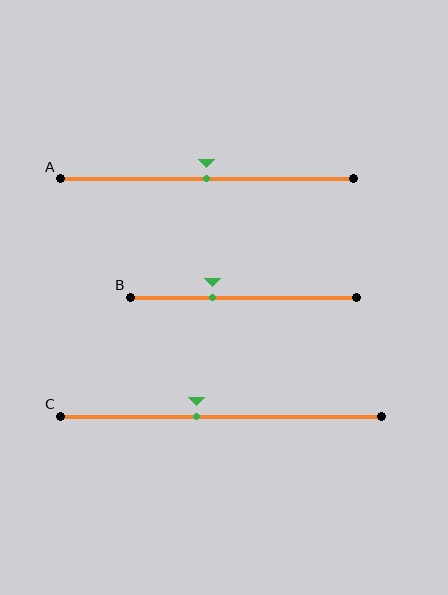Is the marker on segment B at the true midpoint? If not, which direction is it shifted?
No, the marker on segment B is shifted to the left by about 14% of the segment length.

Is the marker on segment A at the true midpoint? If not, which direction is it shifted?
Yes, the marker on segment A is at the true midpoint.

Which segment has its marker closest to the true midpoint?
Segment A has its marker closest to the true midpoint.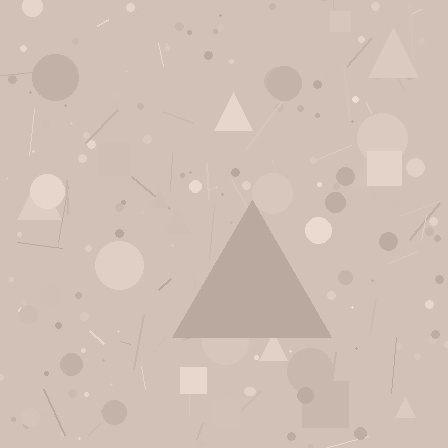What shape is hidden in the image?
A triangle is hidden in the image.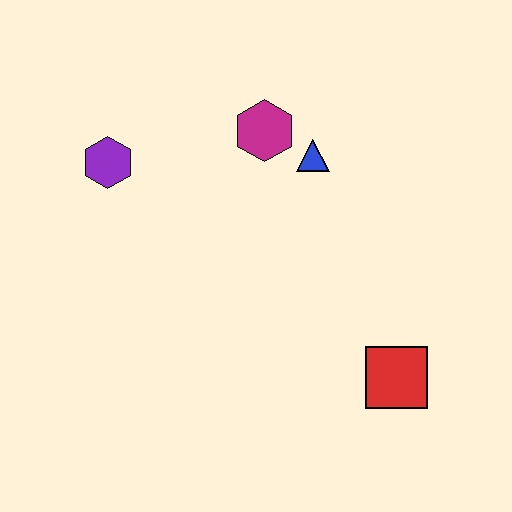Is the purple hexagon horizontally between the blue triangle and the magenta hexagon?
No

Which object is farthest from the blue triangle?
The red square is farthest from the blue triangle.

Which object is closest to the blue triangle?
The magenta hexagon is closest to the blue triangle.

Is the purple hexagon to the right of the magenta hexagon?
No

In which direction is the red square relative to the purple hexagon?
The red square is to the right of the purple hexagon.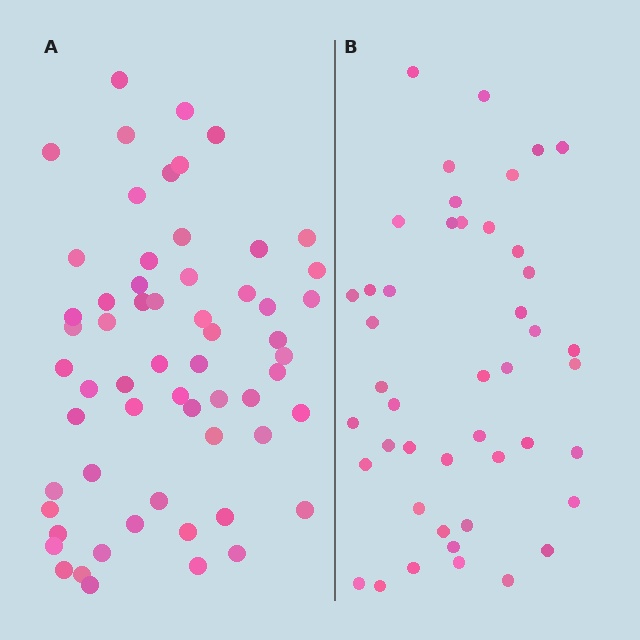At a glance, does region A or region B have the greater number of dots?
Region A (the left region) has more dots.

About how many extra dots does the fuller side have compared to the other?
Region A has approximately 15 more dots than region B.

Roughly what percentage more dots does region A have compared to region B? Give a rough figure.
About 35% more.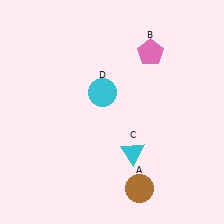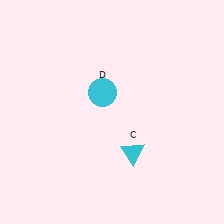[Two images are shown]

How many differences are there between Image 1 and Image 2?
There are 2 differences between the two images.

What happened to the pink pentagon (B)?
The pink pentagon (B) was removed in Image 2. It was in the top-right area of Image 1.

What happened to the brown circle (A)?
The brown circle (A) was removed in Image 2. It was in the bottom-right area of Image 1.